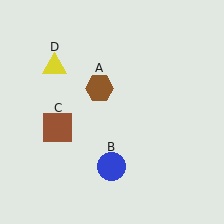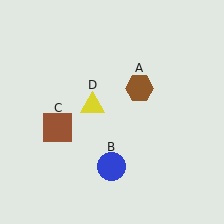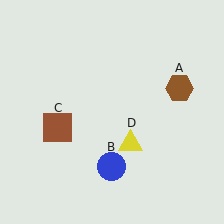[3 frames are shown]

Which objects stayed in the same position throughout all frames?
Blue circle (object B) and brown square (object C) remained stationary.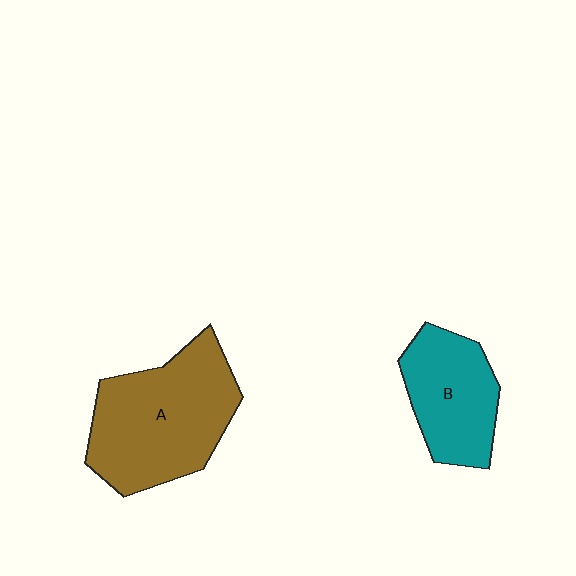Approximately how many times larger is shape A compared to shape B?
Approximately 1.6 times.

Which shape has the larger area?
Shape A (brown).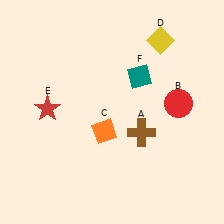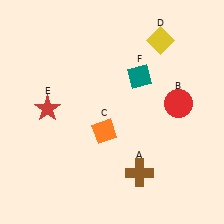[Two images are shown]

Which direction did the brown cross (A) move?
The brown cross (A) moved down.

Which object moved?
The brown cross (A) moved down.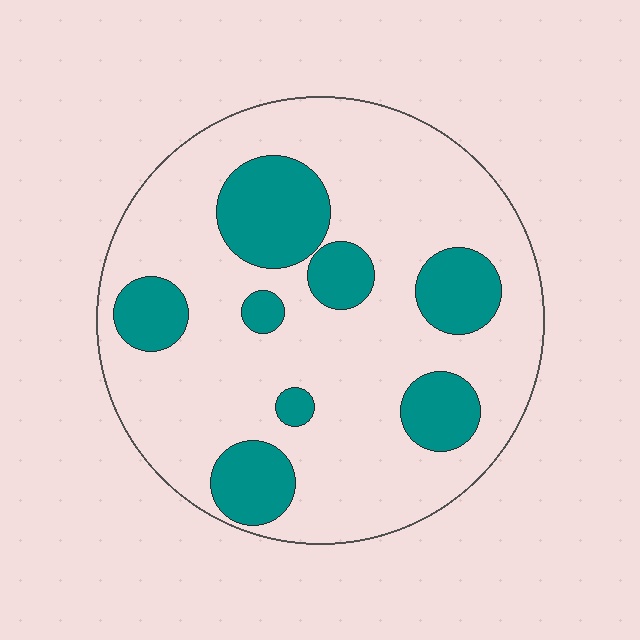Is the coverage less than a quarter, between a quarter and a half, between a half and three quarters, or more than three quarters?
Less than a quarter.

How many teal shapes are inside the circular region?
8.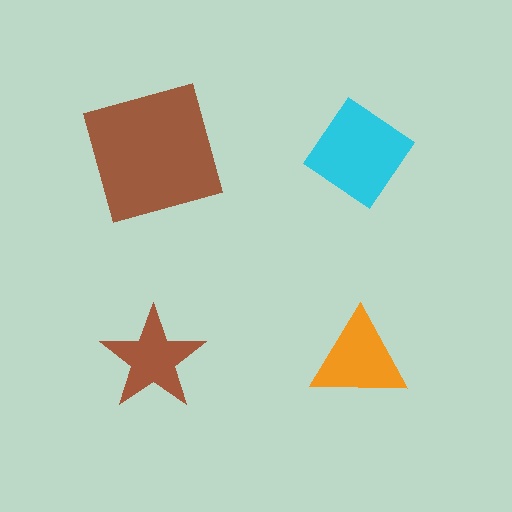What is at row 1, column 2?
A cyan diamond.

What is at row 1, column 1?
A brown square.